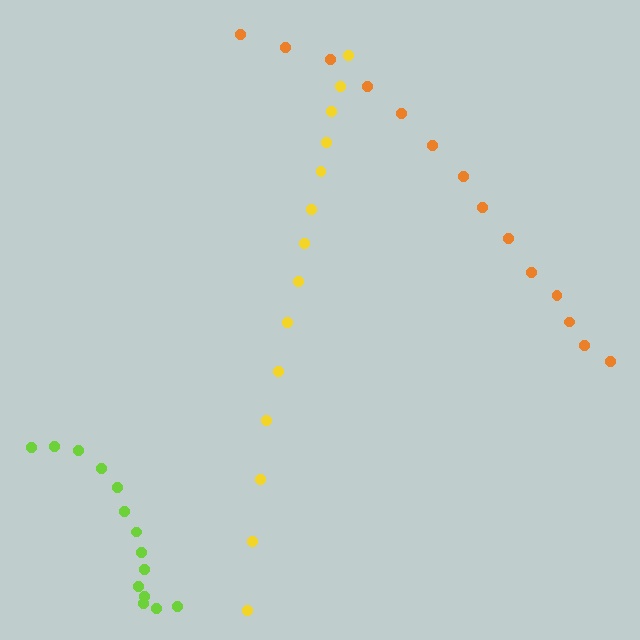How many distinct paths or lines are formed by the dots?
There are 3 distinct paths.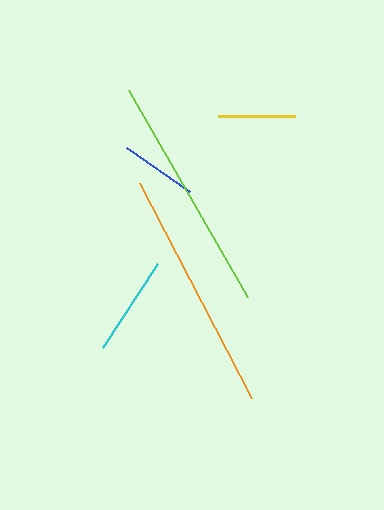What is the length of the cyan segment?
The cyan segment is approximately 100 pixels long.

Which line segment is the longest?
The orange line is the longest at approximately 243 pixels.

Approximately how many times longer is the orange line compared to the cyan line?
The orange line is approximately 2.4 times the length of the cyan line.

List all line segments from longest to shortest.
From longest to shortest: orange, lime, cyan, yellow, blue.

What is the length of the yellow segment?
The yellow segment is approximately 77 pixels long.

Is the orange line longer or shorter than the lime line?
The orange line is longer than the lime line.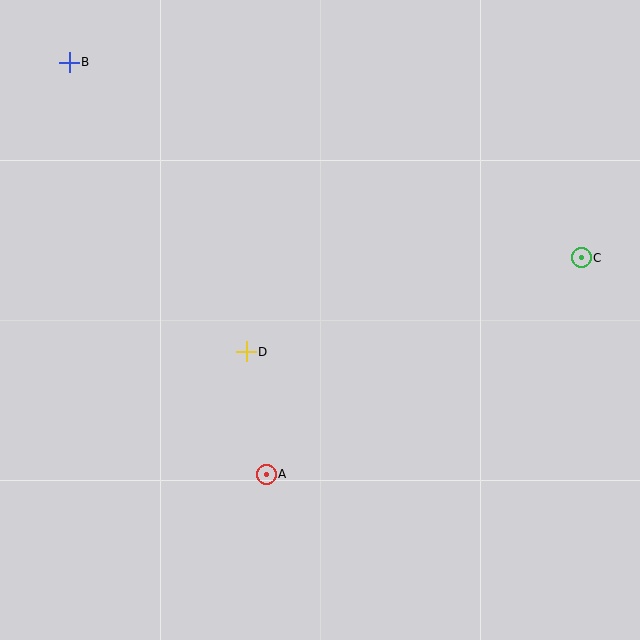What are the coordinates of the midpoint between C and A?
The midpoint between C and A is at (424, 366).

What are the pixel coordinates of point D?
Point D is at (246, 352).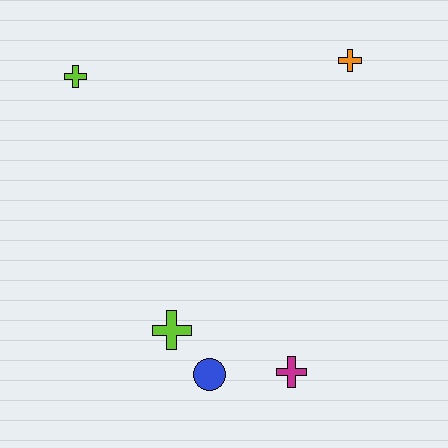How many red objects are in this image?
There are no red objects.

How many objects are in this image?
There are 5 objects.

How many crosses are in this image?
There are 4 crosses.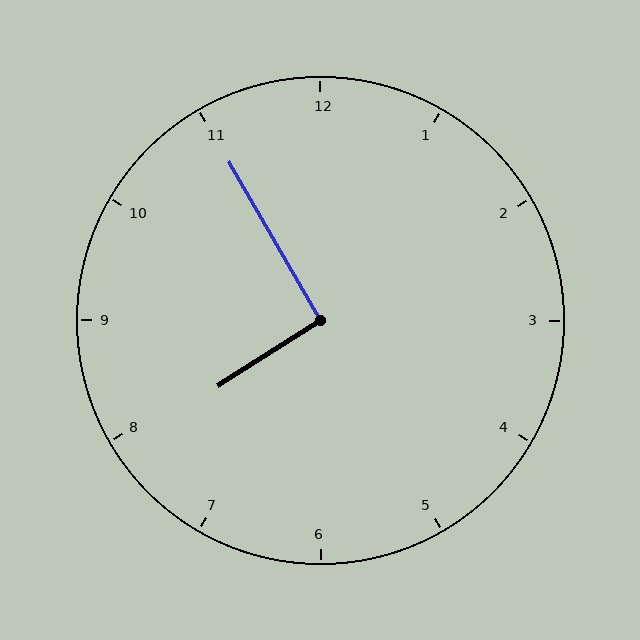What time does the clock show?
7:55.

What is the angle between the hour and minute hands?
Approximately 92 degrees.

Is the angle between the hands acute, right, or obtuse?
It is right.